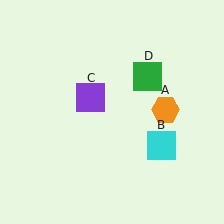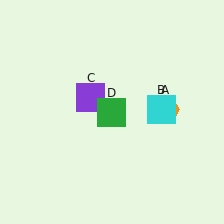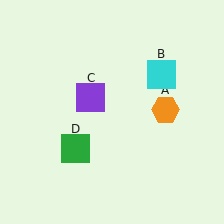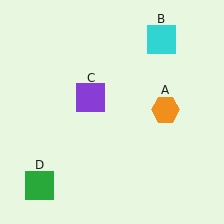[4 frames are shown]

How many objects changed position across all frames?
2 objects changed position: cyan square (object B), green square (object D).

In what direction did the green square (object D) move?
The green square (object D) moved down and to the left.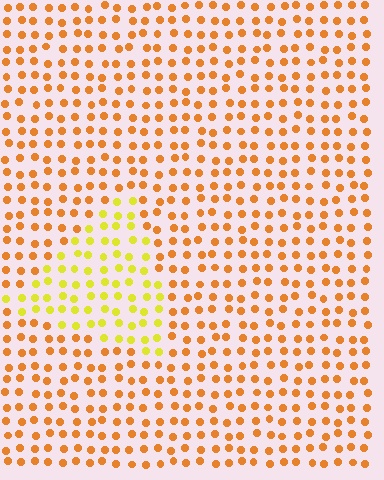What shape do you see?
I see a triangle.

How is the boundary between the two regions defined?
The boundary is defined purely by a slight shift in hue (about 36 degrees). Spacing, size, and orientation are identical on both sides.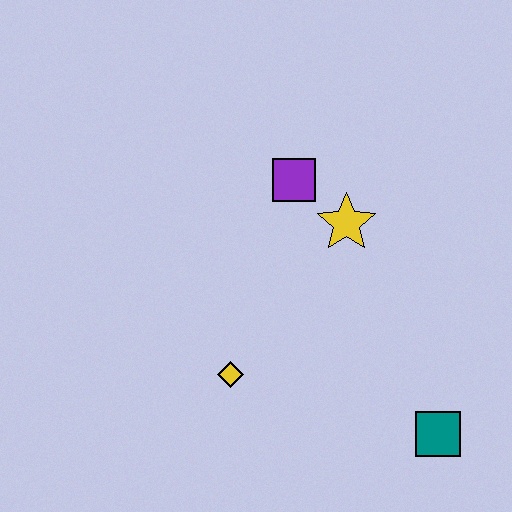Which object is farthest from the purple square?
The teal square is farthest from the purple square.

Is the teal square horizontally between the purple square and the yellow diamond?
No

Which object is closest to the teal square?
The yellow diamond is closest to the teal square.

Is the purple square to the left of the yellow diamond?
No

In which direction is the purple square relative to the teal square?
The purple square is above the teal square.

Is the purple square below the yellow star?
No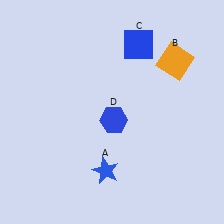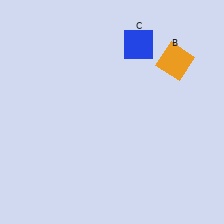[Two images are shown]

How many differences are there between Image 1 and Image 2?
There are 2 differences between the two images.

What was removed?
The blue star (A), the blue hexagon (D) were removed in Image 2.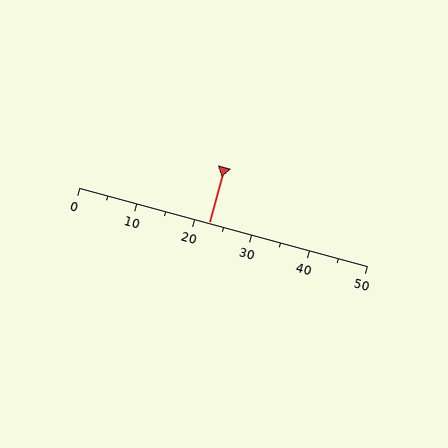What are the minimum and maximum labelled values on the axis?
The axis runs from 0 to 50.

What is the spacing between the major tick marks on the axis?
The major ticks are spaced 10 apart.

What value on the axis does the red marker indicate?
The marker indicates approximately 22.5.